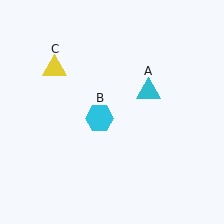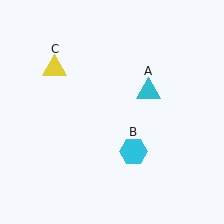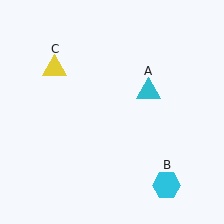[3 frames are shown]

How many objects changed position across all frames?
1 object changed position: cyan hexagon (object B).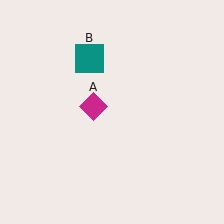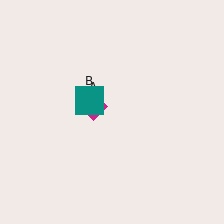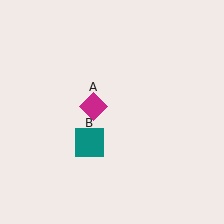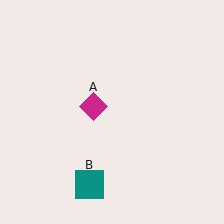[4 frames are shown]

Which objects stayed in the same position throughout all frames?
Magenta diamond (object A) remained stationary.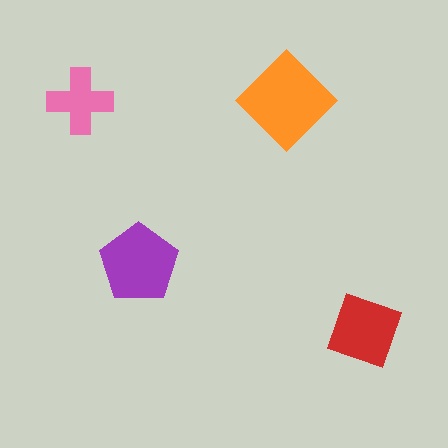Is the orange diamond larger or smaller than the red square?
Larger.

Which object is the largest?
The orange diamond.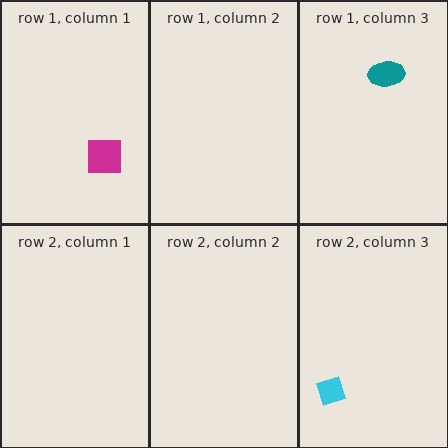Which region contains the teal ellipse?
The row 1, column 3 region.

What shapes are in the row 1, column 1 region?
The magenta square.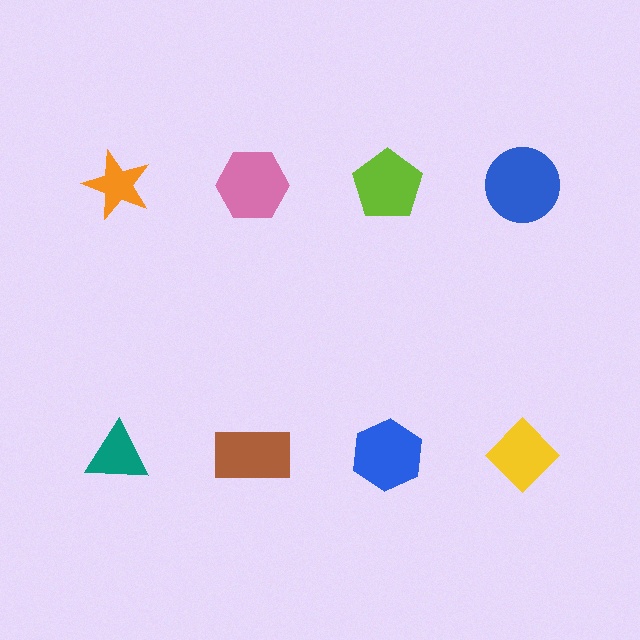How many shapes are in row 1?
4 shapes.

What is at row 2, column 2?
A brown rectangle.